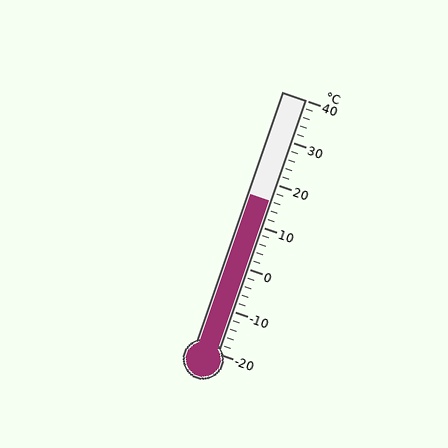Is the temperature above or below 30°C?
The temperature is below 30°C.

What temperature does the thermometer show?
The thermometer shows approximately 16°C.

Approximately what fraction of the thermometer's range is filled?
The thermometer is filled to approximately 60% of its range.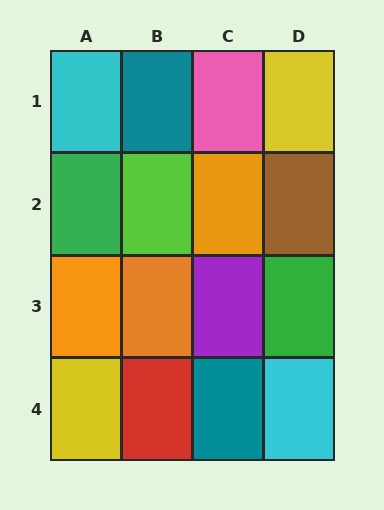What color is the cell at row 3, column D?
Green.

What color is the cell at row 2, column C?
Orange.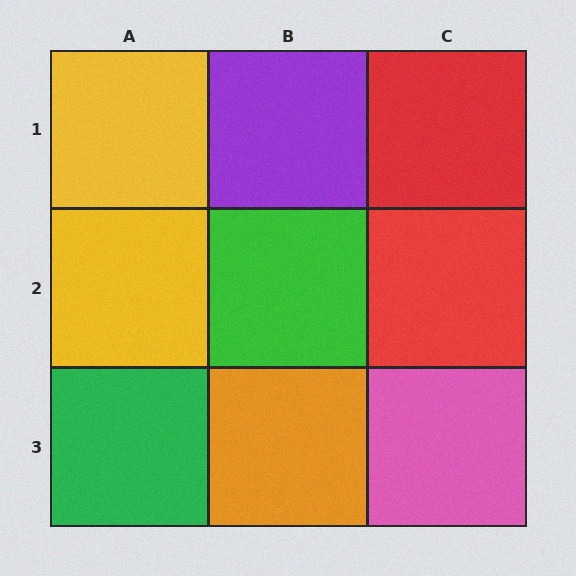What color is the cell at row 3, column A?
Green.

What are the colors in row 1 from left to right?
Yellow, purple, red.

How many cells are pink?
1 cell is pink.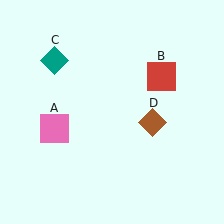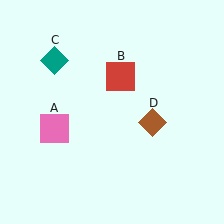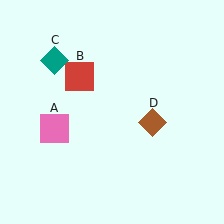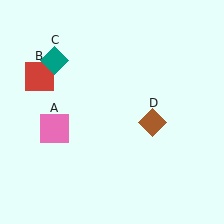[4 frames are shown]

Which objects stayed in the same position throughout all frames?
Pink square (object A) and teal diamond (object C) and brown diamond (object D) remained stationary.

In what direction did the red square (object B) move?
The red square (object B) moved left.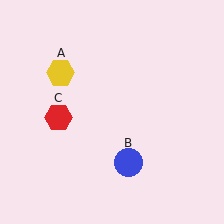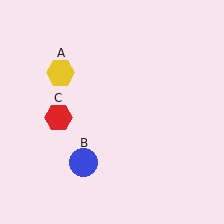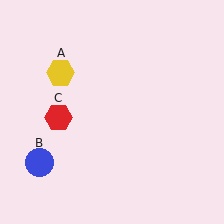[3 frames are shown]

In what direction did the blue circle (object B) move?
The blue circle (object B) moved left.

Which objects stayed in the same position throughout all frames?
Yellow hexagon (object A) and red hexagon (object C) remained stationary.